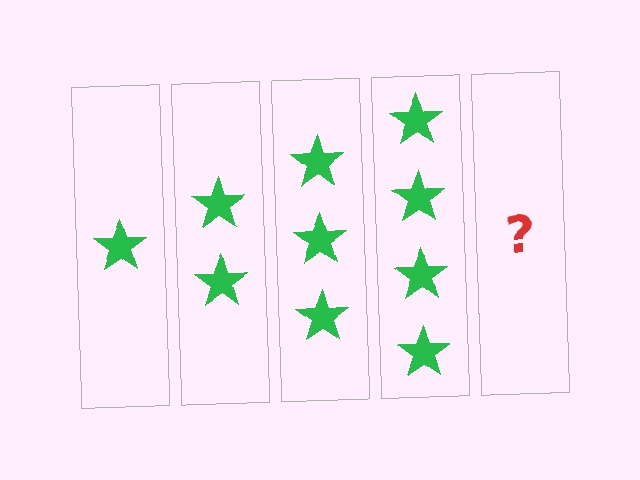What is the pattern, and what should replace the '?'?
The pattern is that each step adds one more star. The '?' should be 5 stars.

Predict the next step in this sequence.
The next step is 5 stars.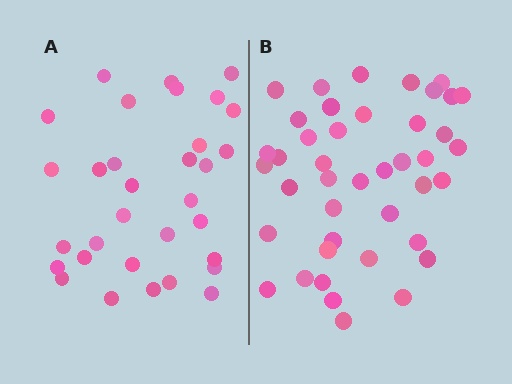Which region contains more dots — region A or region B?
Region B (the right region) has more dots.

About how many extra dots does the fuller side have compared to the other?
Region B has roughly 10 or so more dots than region A.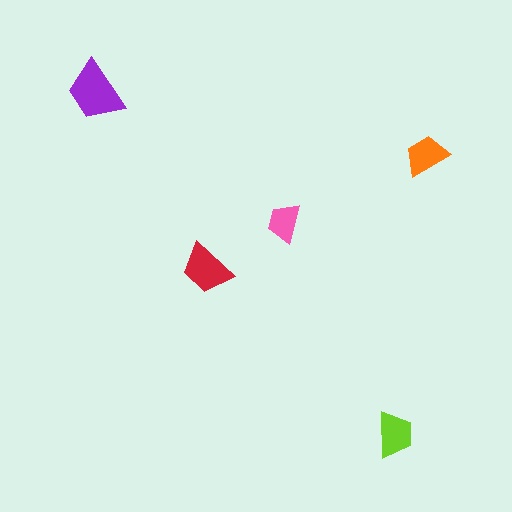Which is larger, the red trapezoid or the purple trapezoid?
The purple one.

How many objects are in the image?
There are 5 objects in the image.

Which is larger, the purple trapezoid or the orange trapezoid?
The purple one.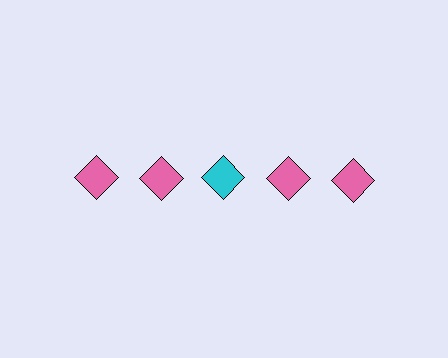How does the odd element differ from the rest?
It has a different color: cyan instead of pink.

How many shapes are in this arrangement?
There are 5 shapes arranged in a grid pattern.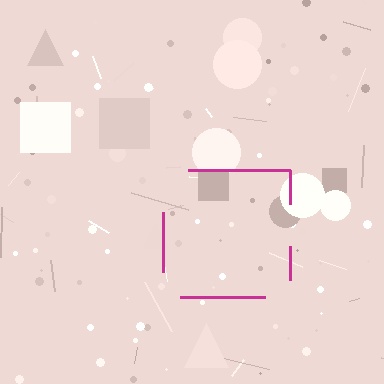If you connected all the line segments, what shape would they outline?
They would outline a square.